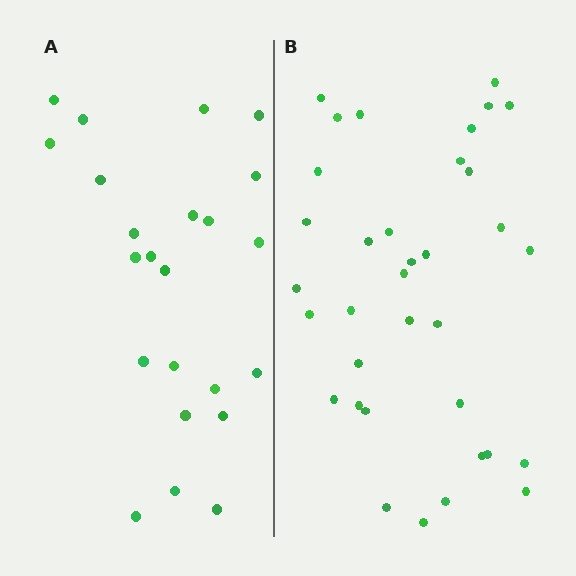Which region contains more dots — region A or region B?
Region B (the right region) has more dots.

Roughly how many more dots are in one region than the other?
Region B has roughly 12 or so more dots than region A.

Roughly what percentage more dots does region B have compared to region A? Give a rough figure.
About 50% more.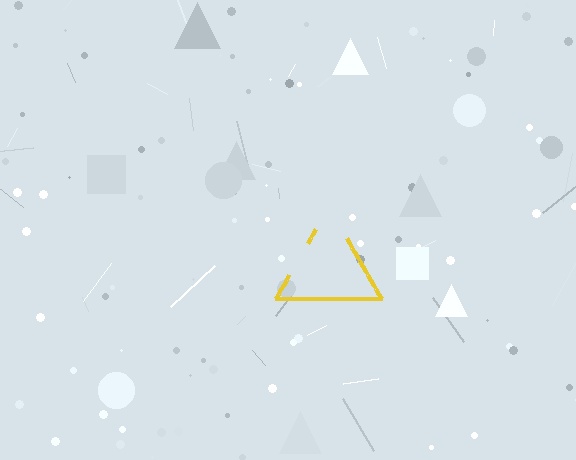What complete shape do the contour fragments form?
The contour fragments form a triangle.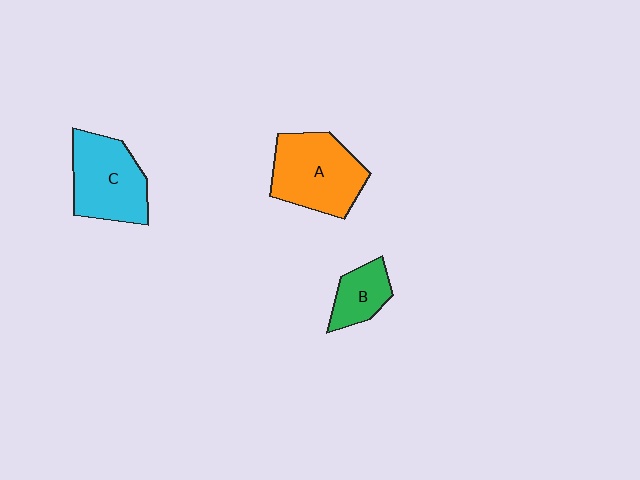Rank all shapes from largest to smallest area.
From largest to smallest: A (orange), C (cyan), B (green).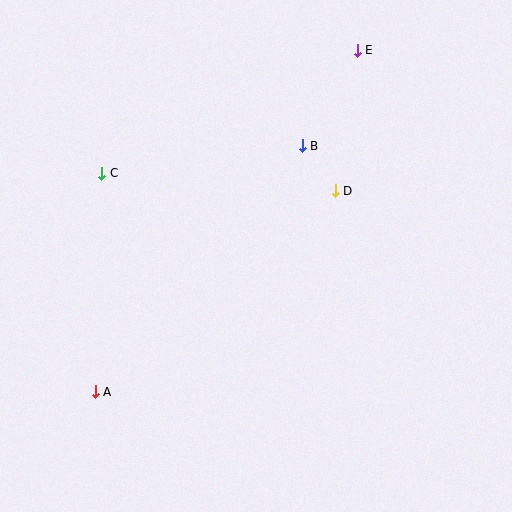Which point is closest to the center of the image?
Point D at (335, 191) is closest to the center.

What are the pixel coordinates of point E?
Point E is at (357, 50).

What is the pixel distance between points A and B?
The distance between A and B is 321 pixels.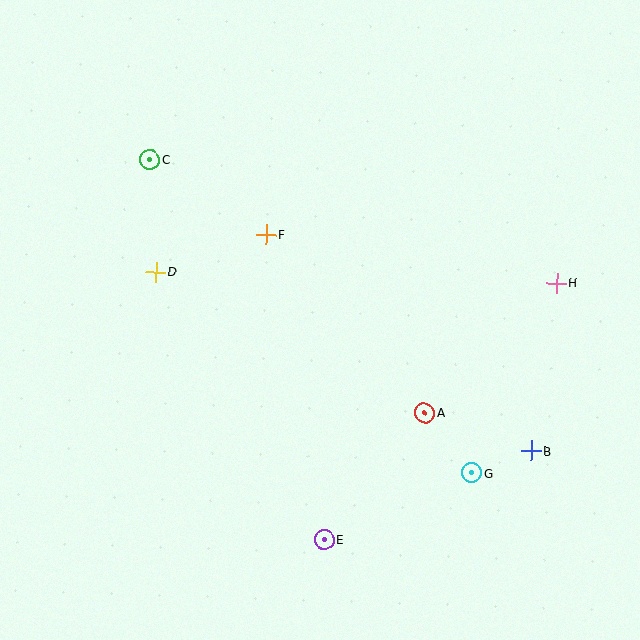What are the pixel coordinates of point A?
Point A is at (425, 413).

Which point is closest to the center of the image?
Point F at (266, 235) is closest to the center.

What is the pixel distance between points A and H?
The distance between A and H is 185 pixels.